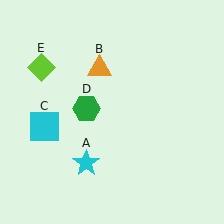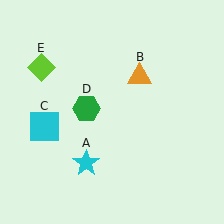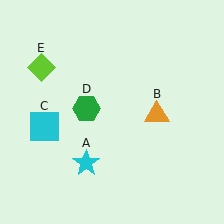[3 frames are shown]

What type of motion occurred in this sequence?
The orange triangle (object B) rotated clockwise around the center of the scene.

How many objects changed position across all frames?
1 object changed position: orange triangle (object B).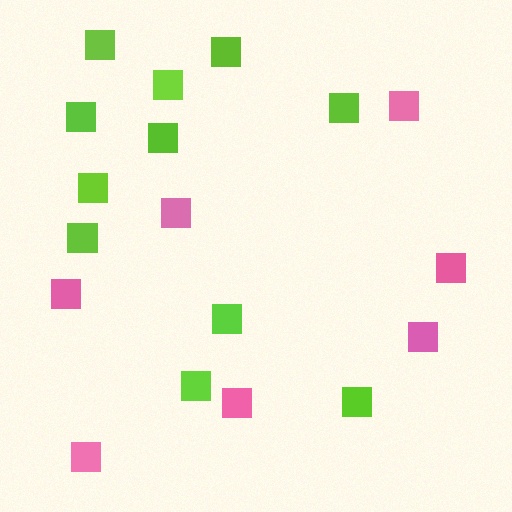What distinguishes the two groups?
There are 2 groups: one group of pink squares (7) and one group of lime squares (11).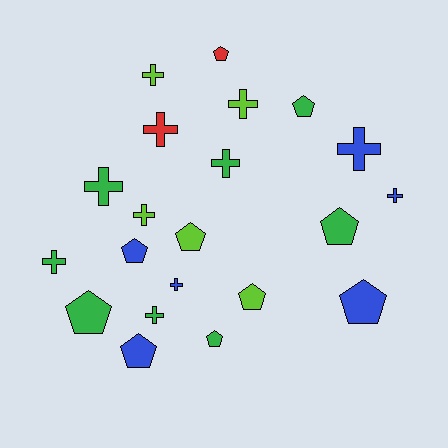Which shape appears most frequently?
Cross, with 11 objects.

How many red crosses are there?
There is 1 red cross.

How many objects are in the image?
There are 21 objects.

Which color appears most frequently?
Green, with 8 objects.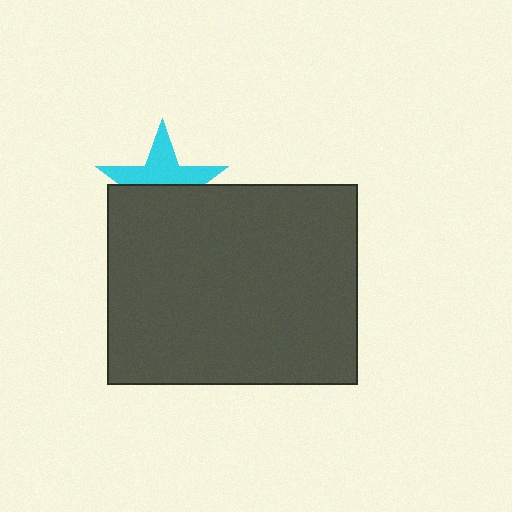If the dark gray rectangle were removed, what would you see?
You would see the complete cyan star.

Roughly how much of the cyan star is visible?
About half of it is visible (roughly 48%).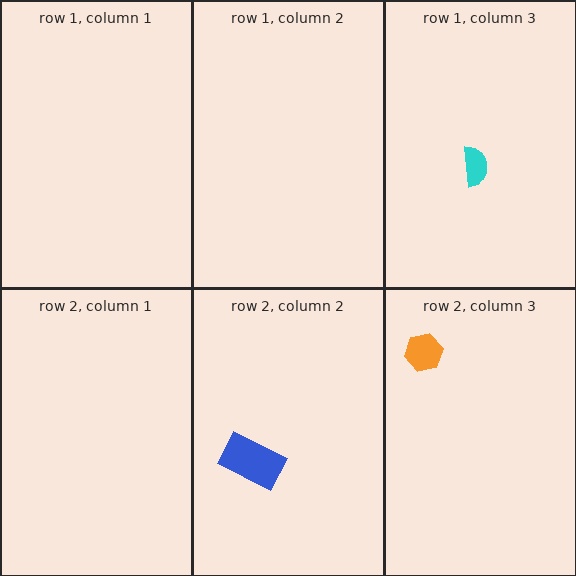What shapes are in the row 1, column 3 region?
The cyan semicircle.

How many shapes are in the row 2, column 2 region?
1.